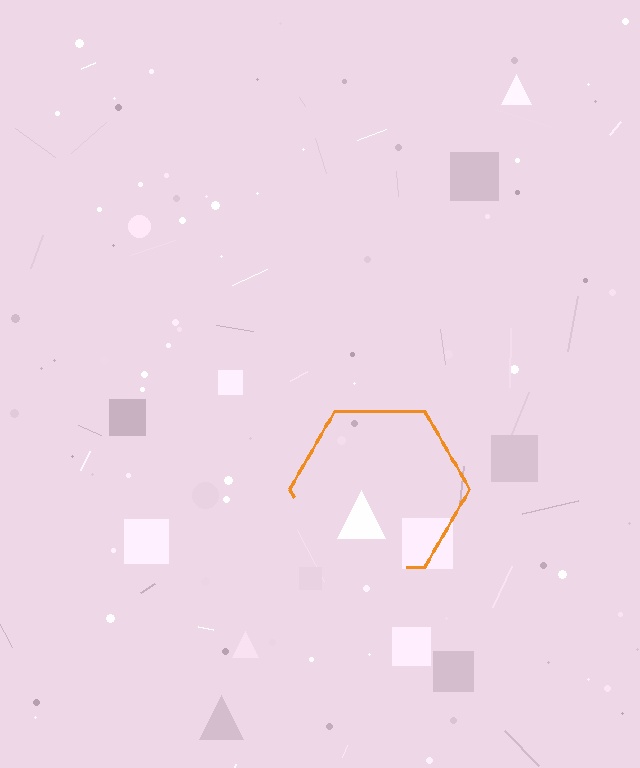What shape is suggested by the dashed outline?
The dashed outline suggests a hexagon.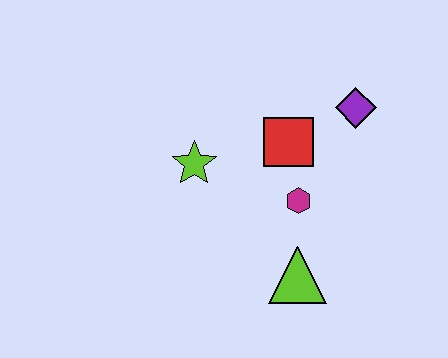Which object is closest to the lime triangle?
The magenta hexagon is closest to the lime triangle.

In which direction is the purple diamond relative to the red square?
The purple diamond is to the right of the red square.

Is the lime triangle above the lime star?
No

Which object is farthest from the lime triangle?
The purple diamond is farthest from the lime triangle.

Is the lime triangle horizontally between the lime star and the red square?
No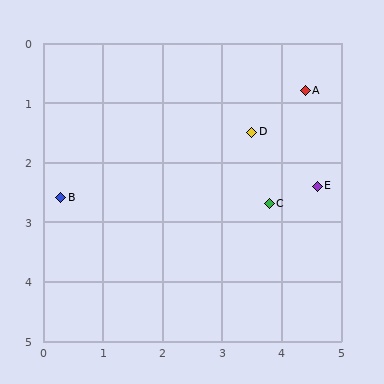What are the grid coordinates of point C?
Point C is at approximately (3.8, 2.7).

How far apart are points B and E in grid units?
Points B and E are about 4.3 grid units apart.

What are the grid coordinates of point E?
Point E is at approximately (4.6, 2.4).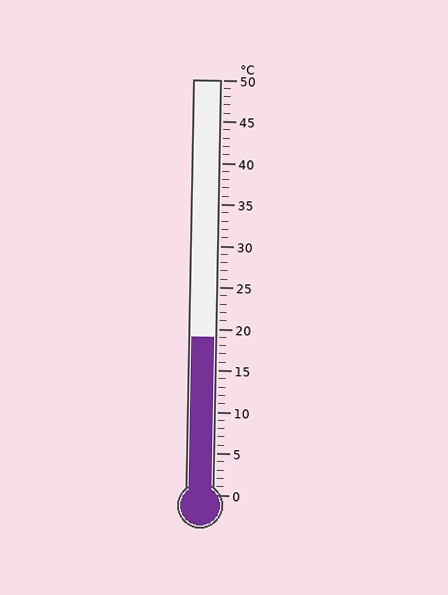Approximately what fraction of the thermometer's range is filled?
The thermometer is filled to approximately 40% of its range.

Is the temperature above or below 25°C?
The temperature is below 25°C.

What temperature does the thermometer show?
The thermometer shows approximately 19°C.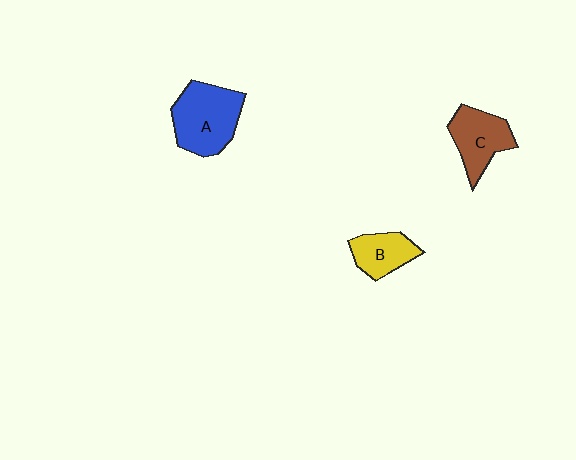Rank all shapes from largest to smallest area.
From largest to smallest: A (blue), C (brown), B (yellow).